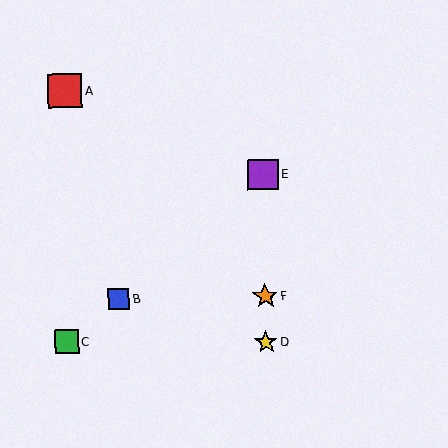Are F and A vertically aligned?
No, F is at x≈265 and A is at x≈65.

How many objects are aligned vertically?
3 objects (D, E, F) are aligned vertically.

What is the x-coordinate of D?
Object D is at x≈266.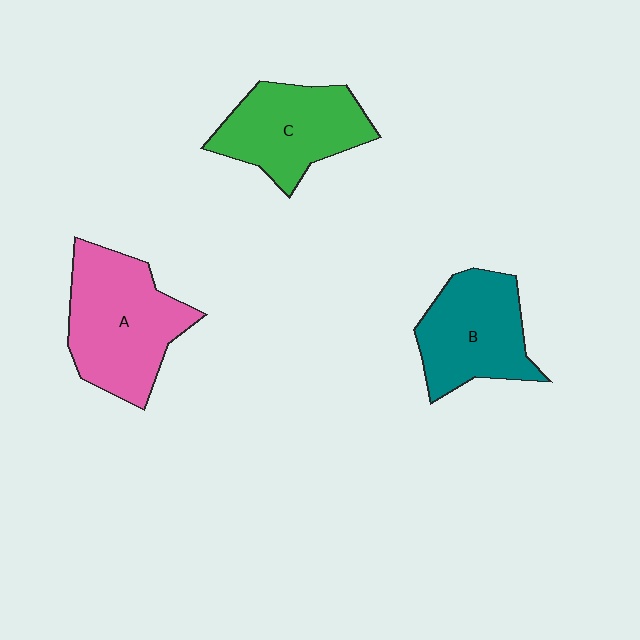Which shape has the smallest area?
Shape B (teal).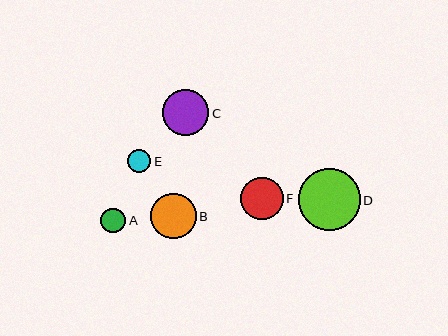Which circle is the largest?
Circle D is the largest with a size of approximately 62 pixels.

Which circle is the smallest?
Circle E is the smallest with a size of approximately 23 pixels.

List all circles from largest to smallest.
From largest to smallest: D, C, B, F, A, E.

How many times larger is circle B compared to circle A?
Circle B is approximately 1.8 times the size of circle A.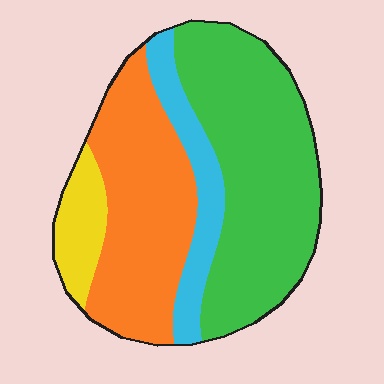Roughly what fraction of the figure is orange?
Orange covers 33% of the figure.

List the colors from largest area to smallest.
From largest to smallest: green, orange, cyan, yellow.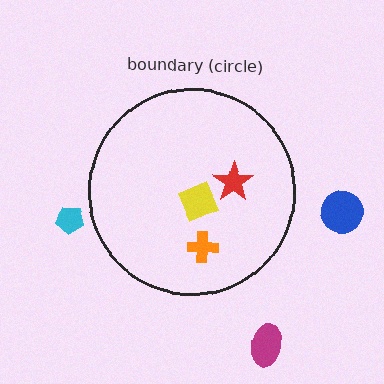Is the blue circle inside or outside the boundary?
Outside.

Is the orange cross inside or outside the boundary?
Inside.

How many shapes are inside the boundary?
3 inside, 3 outside.